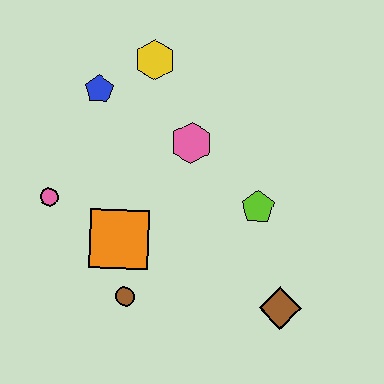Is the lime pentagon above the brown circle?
Yes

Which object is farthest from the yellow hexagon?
The brown diamond is farthest from the yellow hexagon.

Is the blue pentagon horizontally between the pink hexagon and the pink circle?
Yes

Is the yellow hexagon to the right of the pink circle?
Yes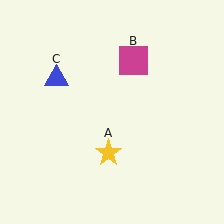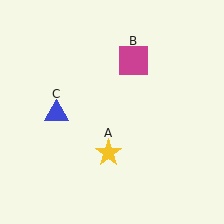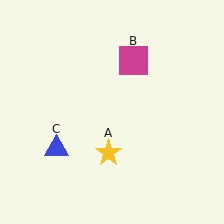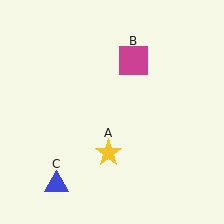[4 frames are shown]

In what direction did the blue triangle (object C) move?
The blue triangle (object C) moved down.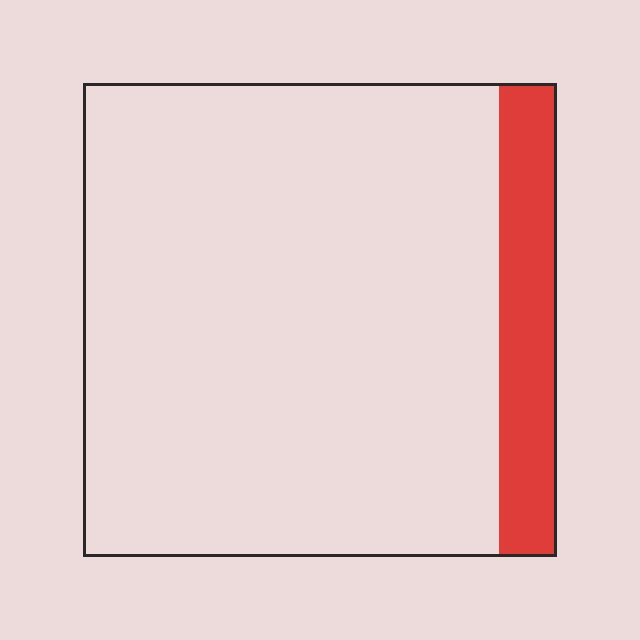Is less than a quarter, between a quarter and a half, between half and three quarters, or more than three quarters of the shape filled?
Less than a quarter.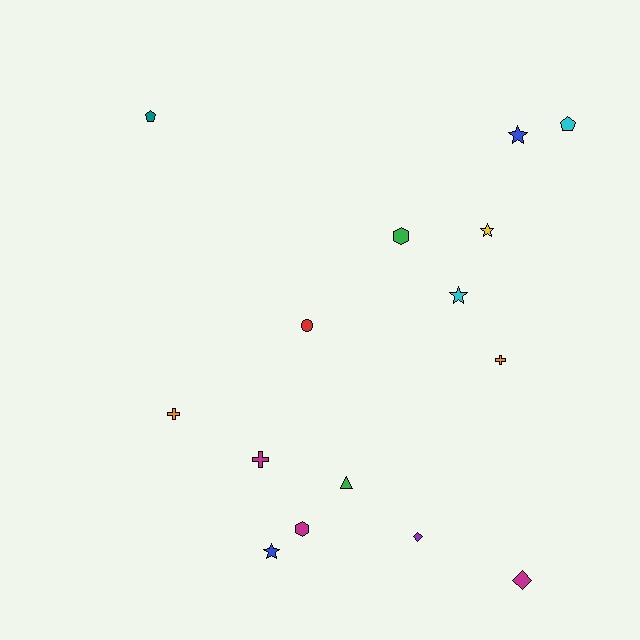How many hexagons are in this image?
There are 2 hexagons.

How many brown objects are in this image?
There are no brown objects.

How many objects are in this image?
There are 15 objects.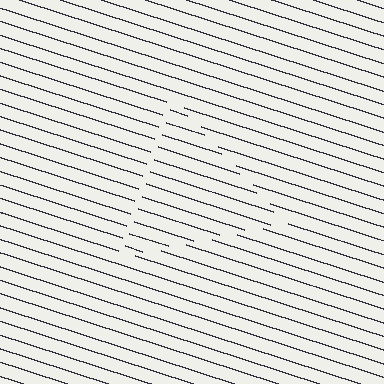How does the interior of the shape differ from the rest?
The interior of the shape contains the same grating, shifted by half a period — the contour is defined by the phase discontinuity where line-ends from the inner and outer gratings abut.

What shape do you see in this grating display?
An illusory triangle. The interior of the shape contains the same grating, shifted by half a period — the contour is defined by the phase discontinuity where line-ends from the inner and outer gratings abut.